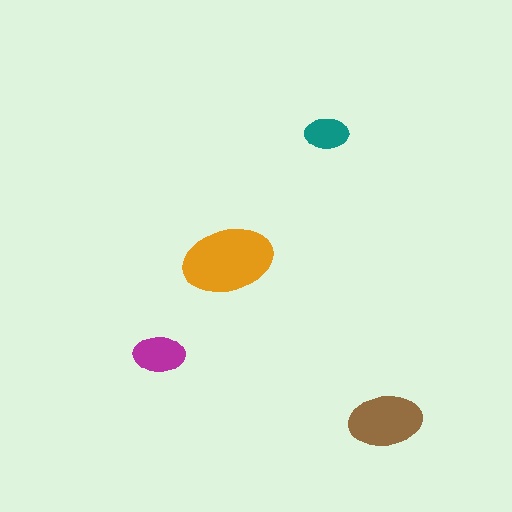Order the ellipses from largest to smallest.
the orange one, the brown one, the magenta one, the teal one.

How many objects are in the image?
There are 4 objects in the image.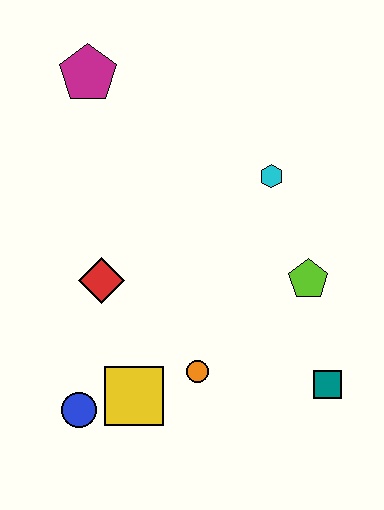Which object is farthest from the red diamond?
The teal square is farthest from the red diamond.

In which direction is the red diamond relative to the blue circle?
The red diamond is above the blue circle.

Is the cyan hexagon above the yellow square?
Yes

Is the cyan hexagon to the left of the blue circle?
No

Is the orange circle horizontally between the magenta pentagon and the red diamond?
No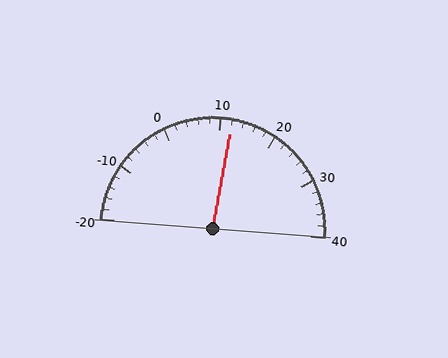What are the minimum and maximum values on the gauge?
The gauge ranges from -20 to 40.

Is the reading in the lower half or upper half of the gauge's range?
The reading is in the upper half of the range (-20 to 40).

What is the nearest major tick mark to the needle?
The nearest major tick mark is 10.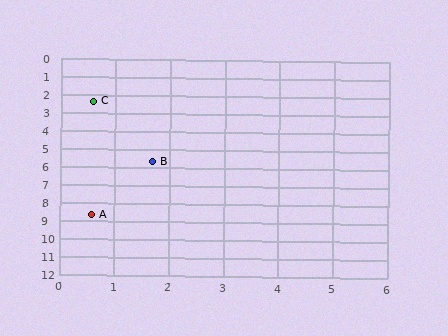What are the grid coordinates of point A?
Point A is at approximately (0.6, 8.7).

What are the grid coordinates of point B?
Point B is at approximately (1.7, 5.7).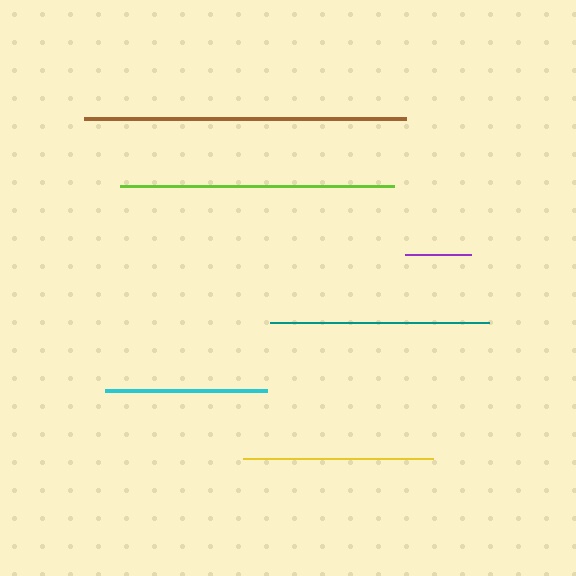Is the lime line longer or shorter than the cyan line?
The lime line is longer than the cyan line.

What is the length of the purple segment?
The purple segment is approximately 66 pixels long.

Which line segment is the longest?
The brown line is the longest at approximately 323 pixels.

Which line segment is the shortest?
The purple line is the shortest at approximately 66 pixels.